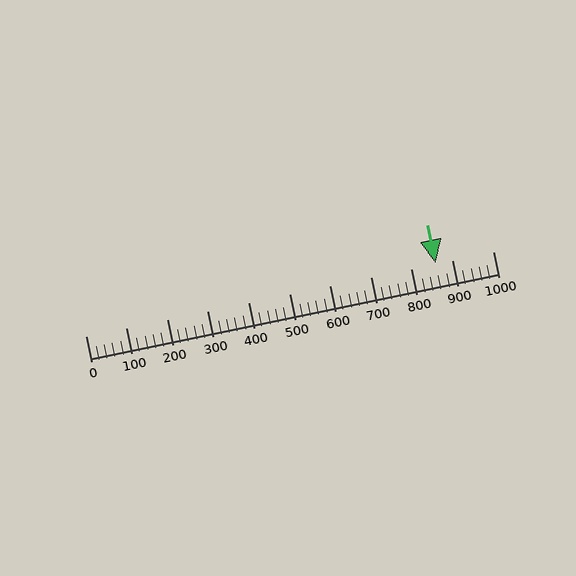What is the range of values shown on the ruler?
The ruler shows values from 0 to 1000.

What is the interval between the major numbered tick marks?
The major tick marks are spaced 100 units apart.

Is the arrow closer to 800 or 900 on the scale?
The arrow is closer to 900.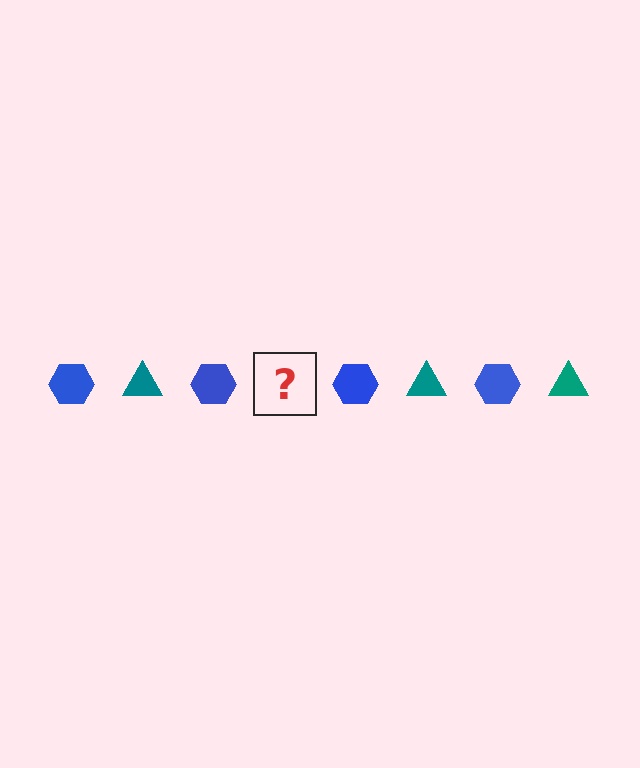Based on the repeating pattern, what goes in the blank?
The blank should be a teal triangle.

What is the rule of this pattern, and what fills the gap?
The rule is that the pattern alternates between blue hexagon and teal triangle. The gap should be filled with a teal triangle.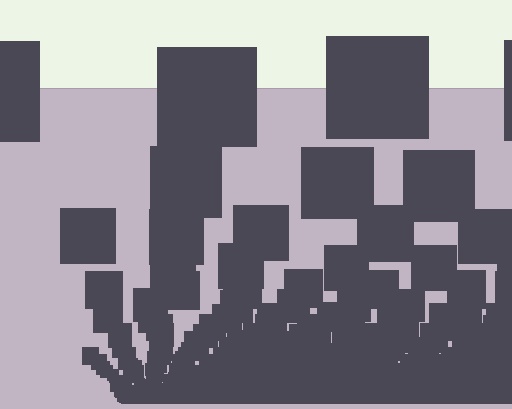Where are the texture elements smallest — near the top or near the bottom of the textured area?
Near the bottom.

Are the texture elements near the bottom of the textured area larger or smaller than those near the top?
Smaller. The gradient is inverted — elements near the bottom are smaller and denser.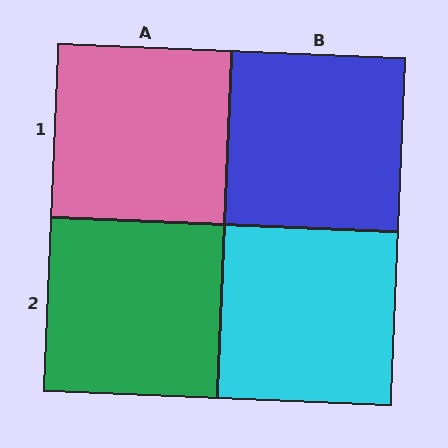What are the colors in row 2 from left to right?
Green, cyan.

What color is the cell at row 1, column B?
Blue.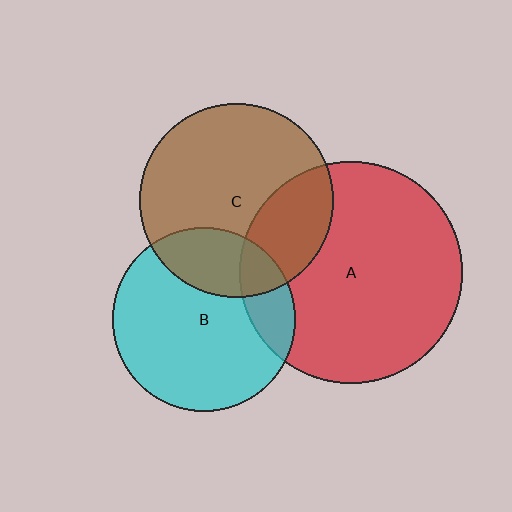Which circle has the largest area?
Circle A (red).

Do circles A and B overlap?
Yes.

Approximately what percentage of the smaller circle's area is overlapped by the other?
Approximately 15%.